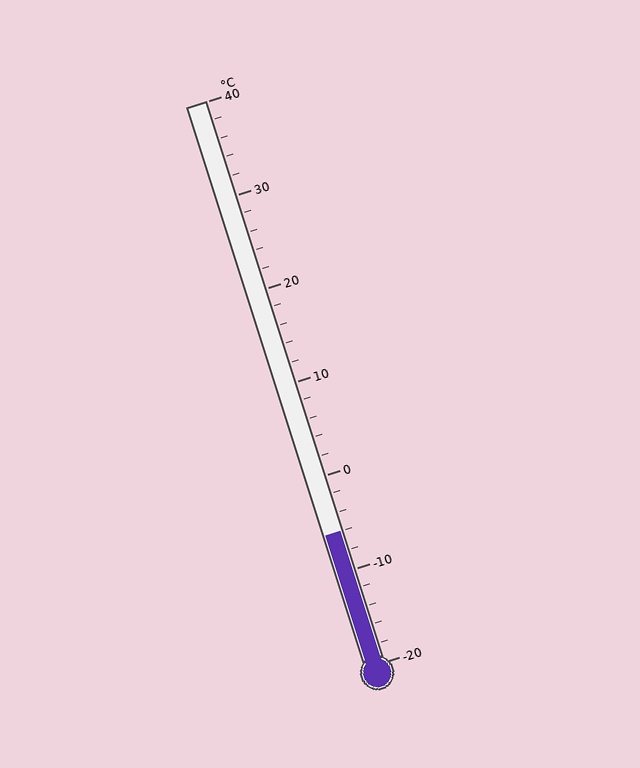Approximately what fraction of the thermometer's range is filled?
The thermometer is filled to approximately 25% of its range.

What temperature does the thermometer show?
The thermometer shows approximately -6°C.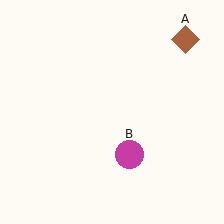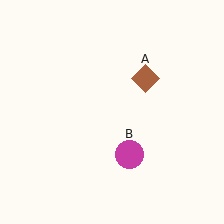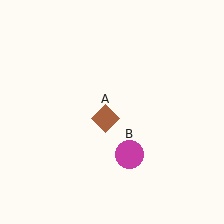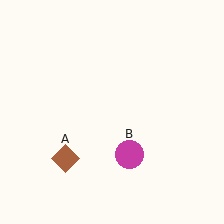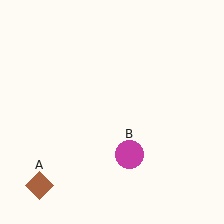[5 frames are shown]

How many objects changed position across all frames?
1 object changed position: brown diamond (object A).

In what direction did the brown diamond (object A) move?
The brown diamond (object A) moved down and to the left.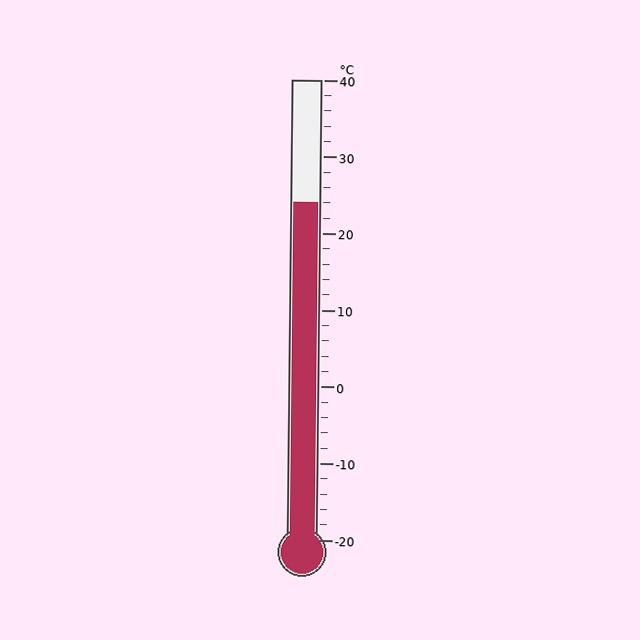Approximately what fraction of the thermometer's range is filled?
The thermometer is filled to approximately 75% of its range.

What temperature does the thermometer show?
The thermometer shows approximately 24°C.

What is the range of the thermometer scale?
The thermometer scale ranges from -20°C to 40°C.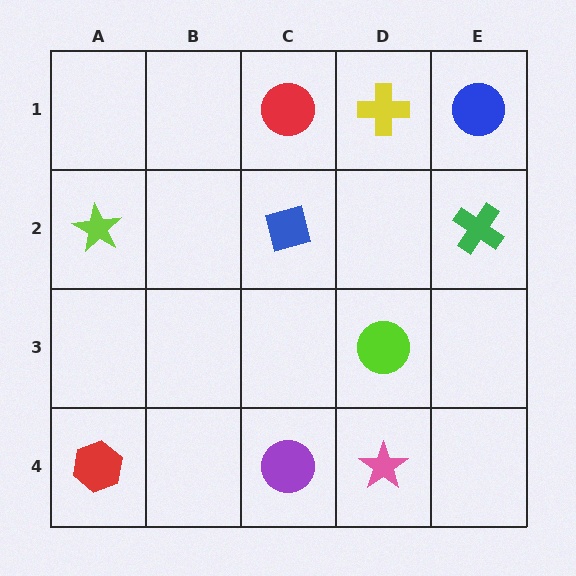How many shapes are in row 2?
3 shapes.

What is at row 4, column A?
A red hexagon.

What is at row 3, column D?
A lime circle.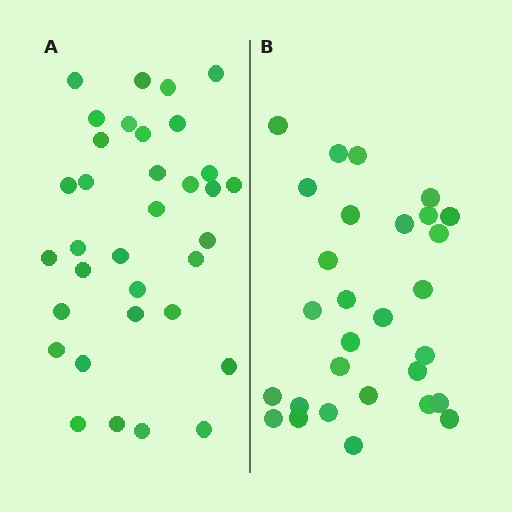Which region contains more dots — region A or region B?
Region A (the left region) has more dots.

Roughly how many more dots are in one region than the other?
Region A has about 5 more dots than region B.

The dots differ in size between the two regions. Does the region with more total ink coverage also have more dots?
No. Region B has more total ink coverage because its dots are larger, but region A actually contains more individual dots. Total area can be misleading — the number of items is what matters here.